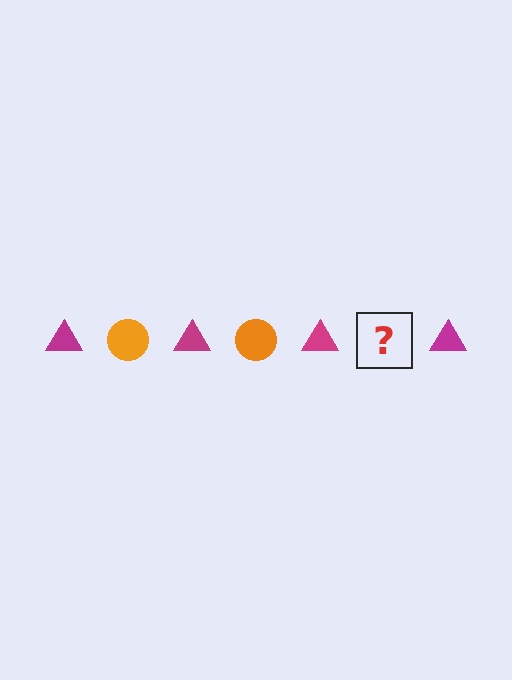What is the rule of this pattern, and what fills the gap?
The rule is that the pattern alternates between magenta triangle and orange circle. The gap should be filled with an orange circle.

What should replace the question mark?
The question mark should be replaced with an orange circle.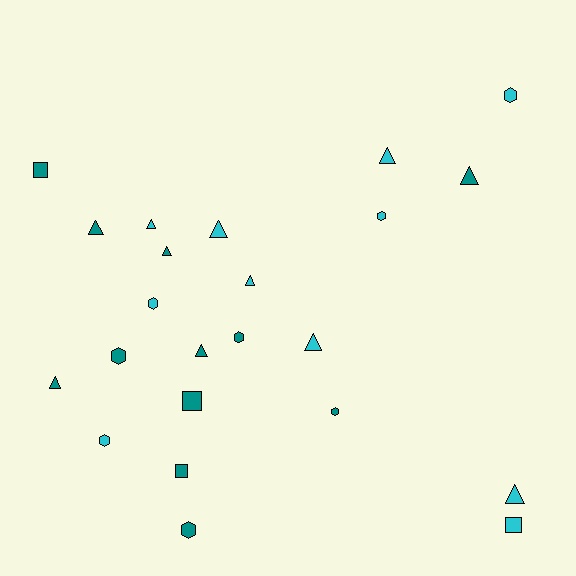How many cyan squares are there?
There is 1 cyan square.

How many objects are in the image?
There are 23 objects.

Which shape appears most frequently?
Triangle, with 11 objects.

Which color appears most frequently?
Teal, with 12 objects.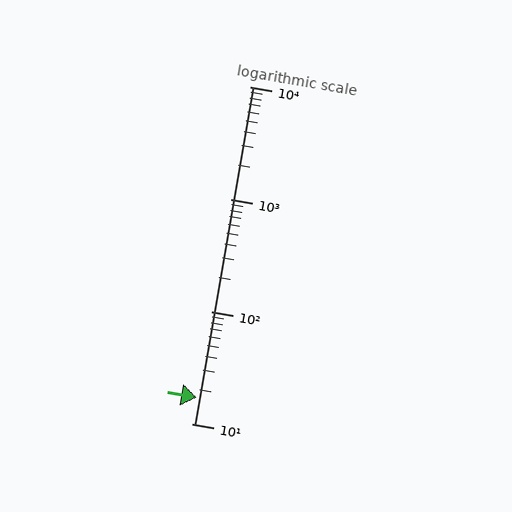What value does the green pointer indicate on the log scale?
The pointer indicates approximately 17.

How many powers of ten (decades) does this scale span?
The scale spans 3 decades, from 10 to 10000.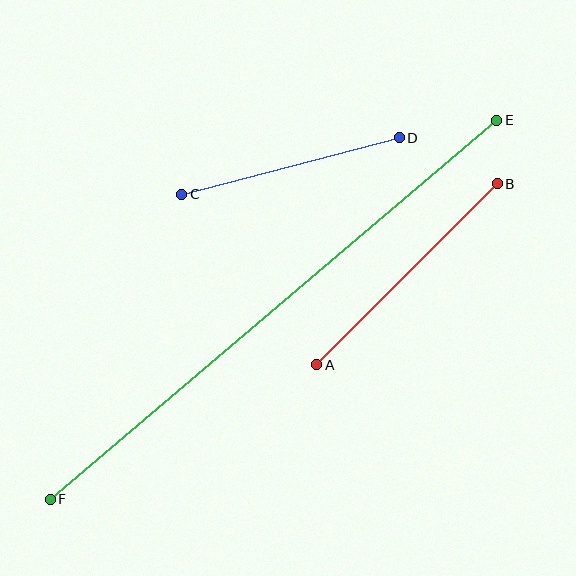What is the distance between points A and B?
The distance is approximately 255 pixels.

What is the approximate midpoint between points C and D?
The midpoint is at approximately (291, 166) pixels.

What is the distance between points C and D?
The distance is approximately 225 pixels.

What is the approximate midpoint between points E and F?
The midpoint is at approximately (274, 310) pixels.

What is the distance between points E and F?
The distance is approximately 586 pixels.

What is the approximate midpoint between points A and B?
The midpoint is at approximately (407, 274) pixels.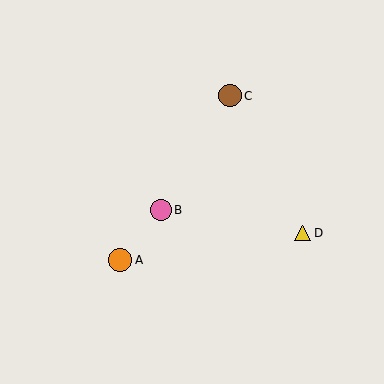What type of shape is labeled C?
Shape C is a brown circle.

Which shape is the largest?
The orange circle (labeled A) is the largest.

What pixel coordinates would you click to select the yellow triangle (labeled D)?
Click at (303, 233) to select the yellow triangle D.